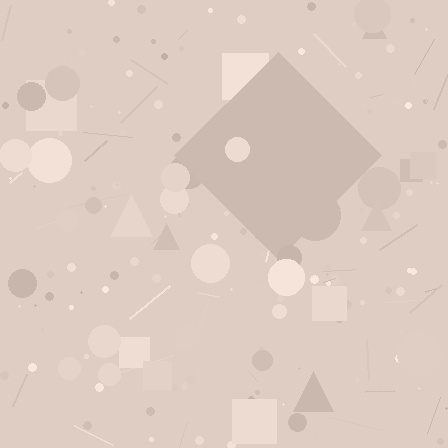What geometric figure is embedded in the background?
A diamond is embedded in the background.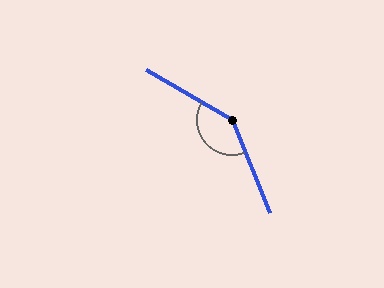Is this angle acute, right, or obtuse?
It is obtuse.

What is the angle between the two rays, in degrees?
Approximately 143 degrees.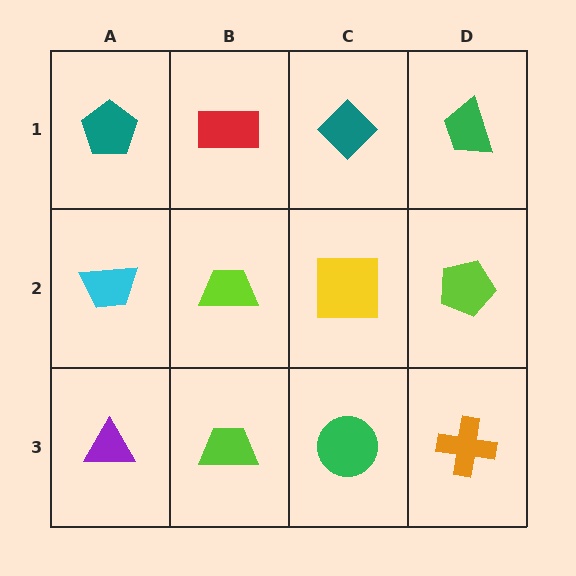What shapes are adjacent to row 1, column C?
A yellow square (row 2, column C), a red rectangle (row 1, column B), a green trapezoid (row 1, column D).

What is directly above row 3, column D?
A lime pentagon.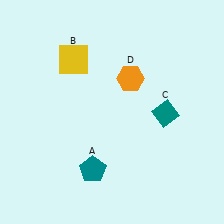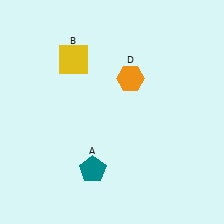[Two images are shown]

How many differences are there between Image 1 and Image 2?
There is 1 difference between the two images.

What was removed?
The teal diamond (C) was removed in Image 2.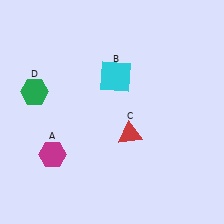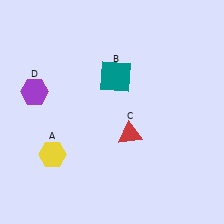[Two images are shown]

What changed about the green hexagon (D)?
In Image 1, D is green. In Image 2, it changed to purple.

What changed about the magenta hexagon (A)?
In Image 1, A is magenta. In Image 2, it changed to yellow.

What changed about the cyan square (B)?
In Image 1, B is cyan. In Image 2, it changed to teal.